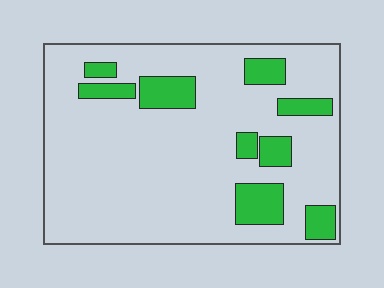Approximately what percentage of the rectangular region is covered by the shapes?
Approximately 15%.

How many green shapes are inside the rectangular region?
9.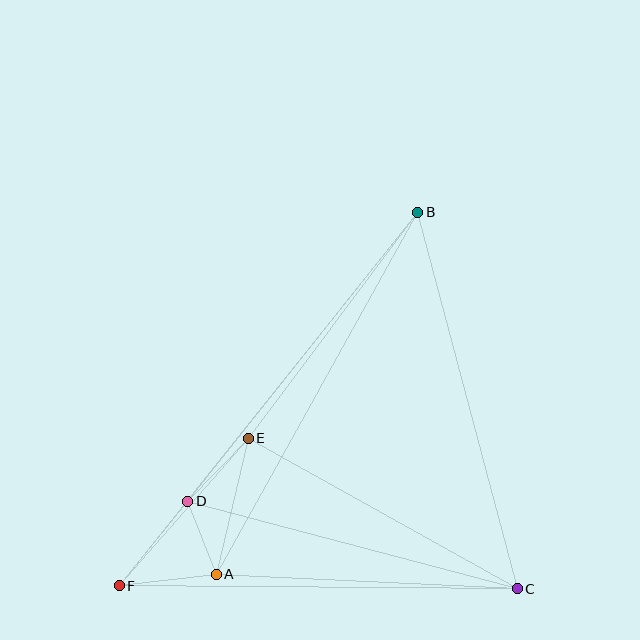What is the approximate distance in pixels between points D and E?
The distance between D and E is approximately 87 pixels.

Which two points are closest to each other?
Points A and D are closest to each other.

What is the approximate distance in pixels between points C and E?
The distance between C and E is approximately 308 pixels.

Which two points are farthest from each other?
Points B and F are farthest from each other.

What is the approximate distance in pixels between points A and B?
The distance between A and B is approximately 415 pixels.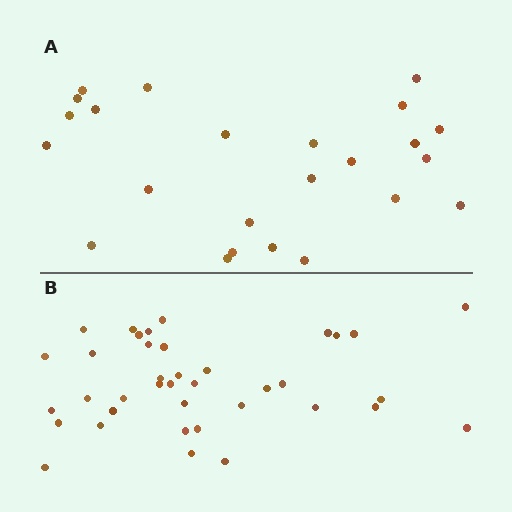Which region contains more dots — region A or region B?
Region B (the bottom region) has more dots.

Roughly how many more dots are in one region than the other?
Region B has approximately 15 more dots than region A.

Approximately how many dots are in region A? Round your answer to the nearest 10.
About 20 dots. (The exact count is 24, which rounds to 20.)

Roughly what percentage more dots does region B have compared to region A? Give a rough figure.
About 60% more.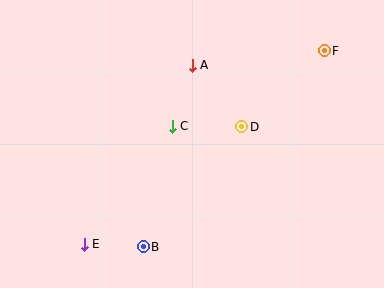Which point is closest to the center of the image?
Point C at (172, 126) is closest to the center.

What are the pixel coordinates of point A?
Point A is at (192, 65).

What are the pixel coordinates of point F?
Point F is at (324, 51).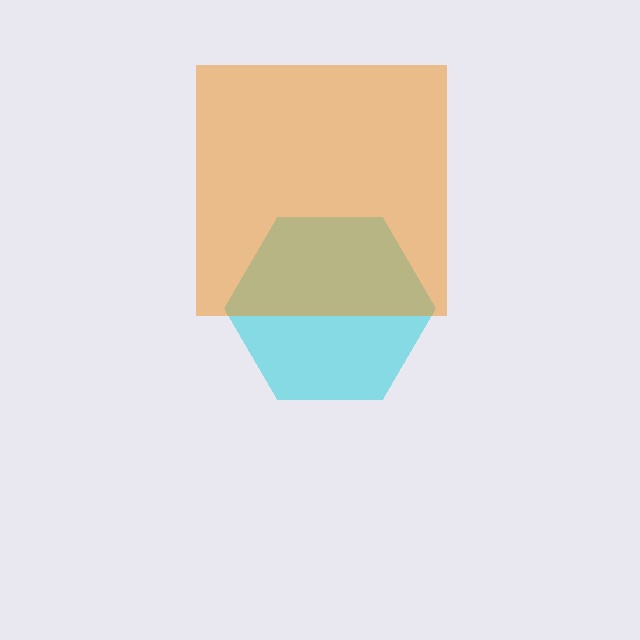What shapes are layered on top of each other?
The layered shapes are: a cyan hexagon, an orange square.